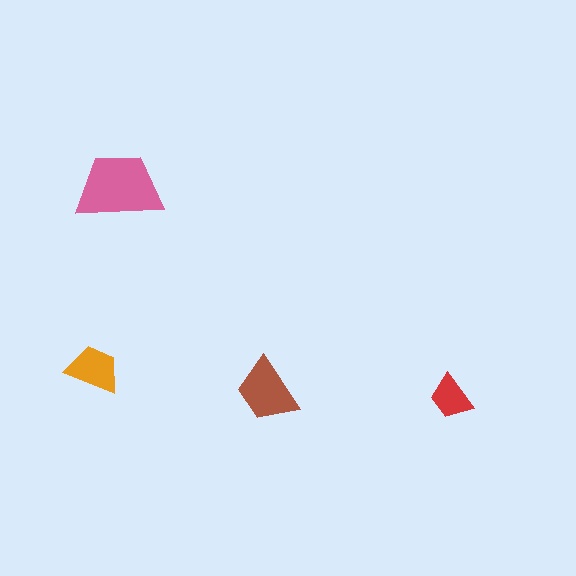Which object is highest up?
The pink trapezoid is topmost.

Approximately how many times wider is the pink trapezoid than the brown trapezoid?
About 1.5 times wider.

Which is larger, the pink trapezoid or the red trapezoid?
The pink one.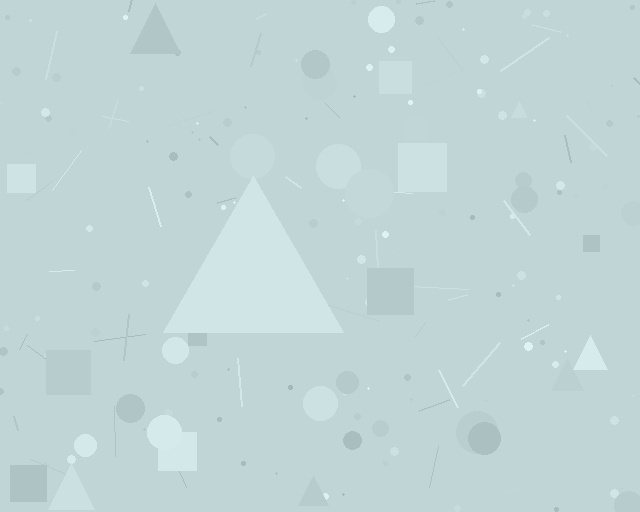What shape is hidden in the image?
A triangle is hidden in the image.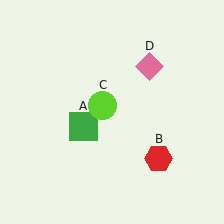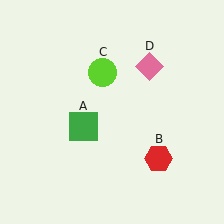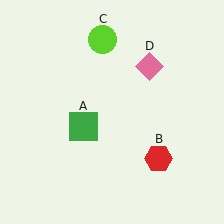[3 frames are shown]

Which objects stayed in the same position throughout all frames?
Green square (object A) and red hexagon (object B) and pink diamond (object D) remained stationary.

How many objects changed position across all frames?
1 object changed position: lime circle (object C).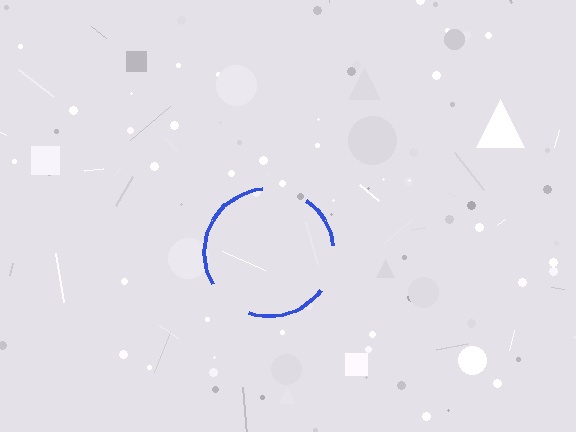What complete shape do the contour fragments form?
The contour fragments form a circle.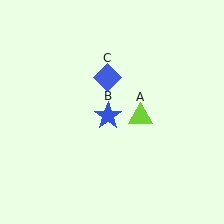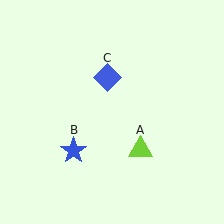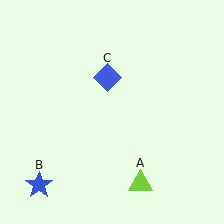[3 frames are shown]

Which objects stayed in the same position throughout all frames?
Blue diamond (object C) remained stationary.